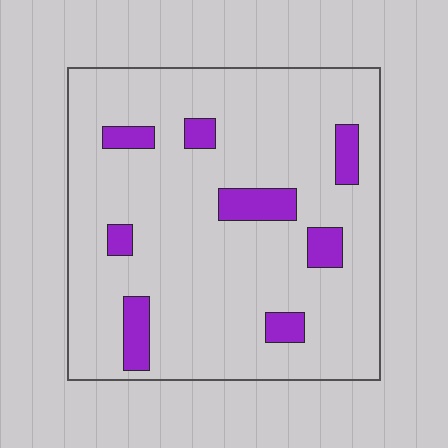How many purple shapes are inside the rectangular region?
8.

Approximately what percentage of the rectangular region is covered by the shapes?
Approximately 10%.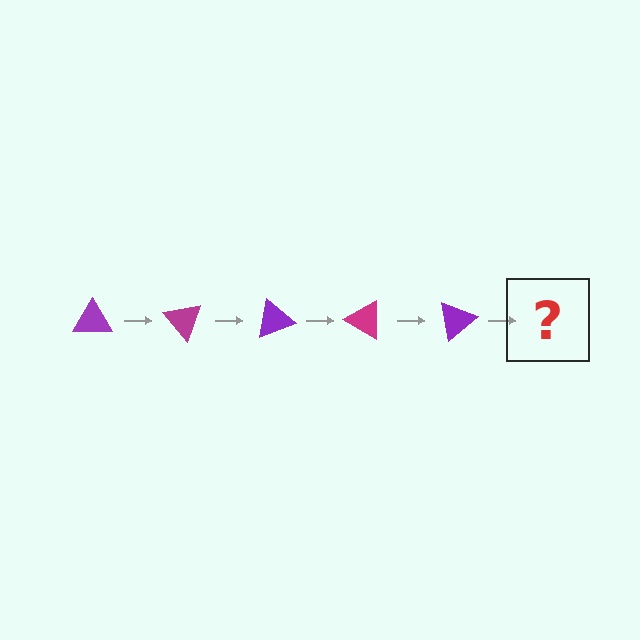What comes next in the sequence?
The next element should be a magenta triangle, rotated 250 degrees from the start.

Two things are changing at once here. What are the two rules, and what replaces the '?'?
The two rules are that it rotates 50 degrees each step and the color cycles through purple and magenta. The '?' should be a magenta triangle, rotated 250 degrees from the start.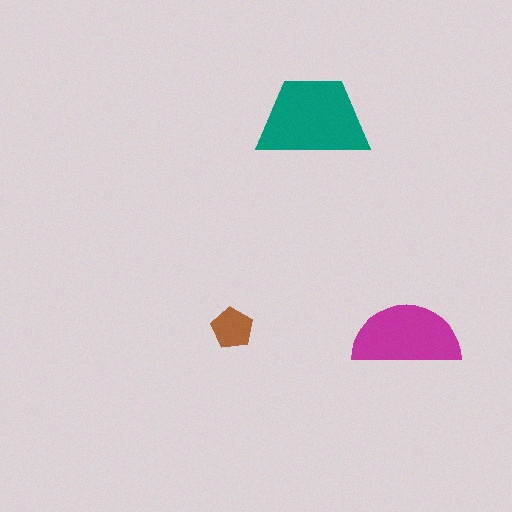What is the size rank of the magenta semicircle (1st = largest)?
2nd.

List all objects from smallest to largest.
The brown pentagon, the magenta semicircle, the teal trapezoid.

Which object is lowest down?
The magenta semicircle is bottommost.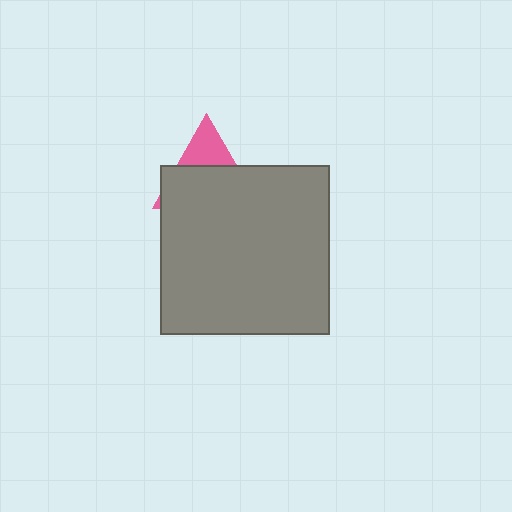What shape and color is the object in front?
The object in front is a gray square.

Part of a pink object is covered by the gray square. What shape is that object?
It is a triangle.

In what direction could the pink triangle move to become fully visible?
The pink triangle could move up. That would shift it out from behind the gray square entirely.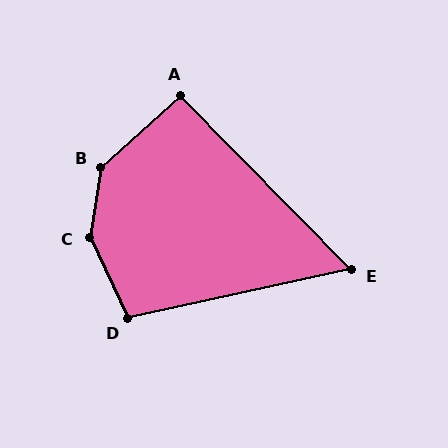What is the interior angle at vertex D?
Approximately 103 degrees (obtuse).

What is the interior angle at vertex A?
Approximately 92 degrees (approximately right).